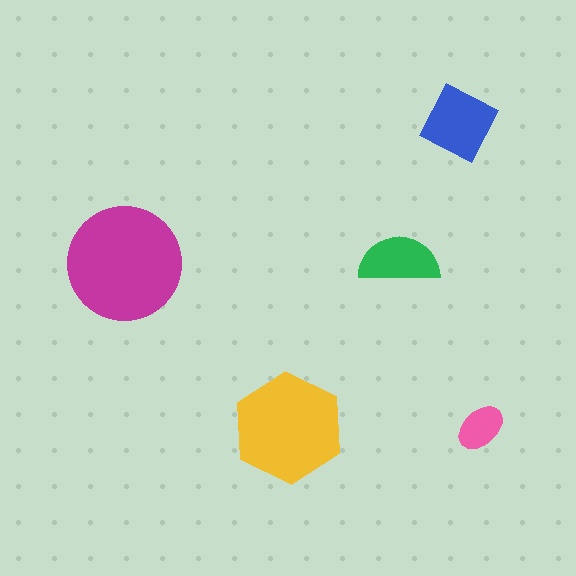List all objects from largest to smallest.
The magenta circle, the yellow hexagon, the blue diamond, the green semicircle, the pink ellipse.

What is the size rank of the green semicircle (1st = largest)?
4th.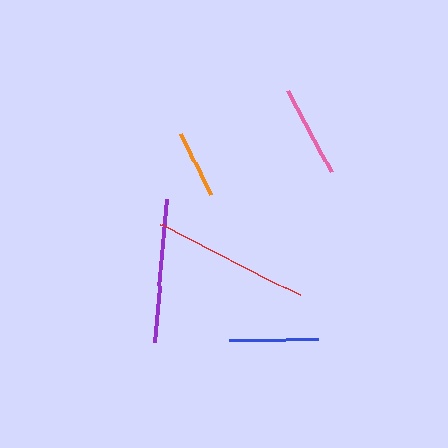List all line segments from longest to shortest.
From longest to shortest: red, purple, pink, blue, orange.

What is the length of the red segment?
The red segment is approximately 157 pixels long.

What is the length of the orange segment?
The orange segment is approximately 67 pixels long.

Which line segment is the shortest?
The orange line is the shortest at approximately 67 pixels.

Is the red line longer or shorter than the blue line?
The red line is longer than the blue line.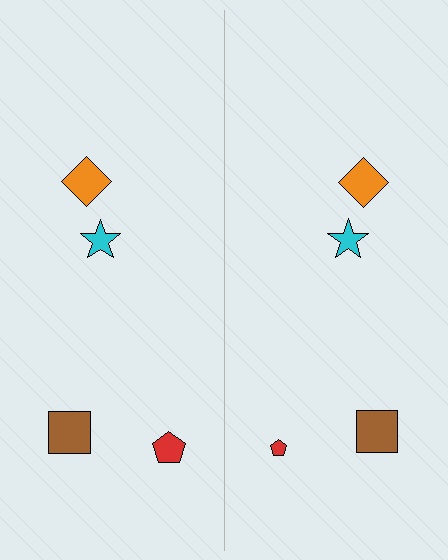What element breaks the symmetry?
The red pentagon on the right side has a different size than its mirror counterpart.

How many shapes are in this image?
There are 8 shapes in this image.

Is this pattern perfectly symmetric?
No, the pattern is not perfectly symmetric. The red pentagon on the right side has a different size than its mirror counterpart.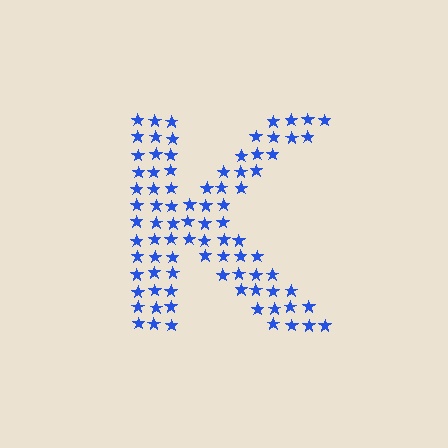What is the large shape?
The large shape is the letter K.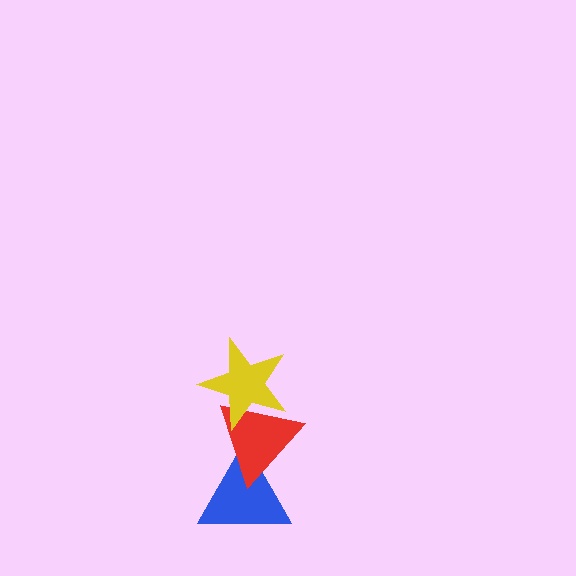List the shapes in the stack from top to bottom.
From top to bottom: the yellow star, the red triangle, the blue triangle.